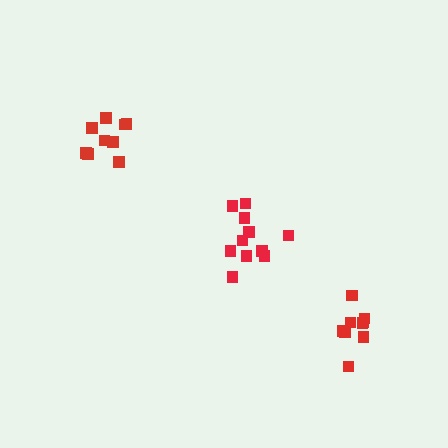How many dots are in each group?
Group 1: 11 dots, Group 2: 9 dots, Group 3: 9 dots (29 total).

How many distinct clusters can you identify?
There are 3 distinct clusters.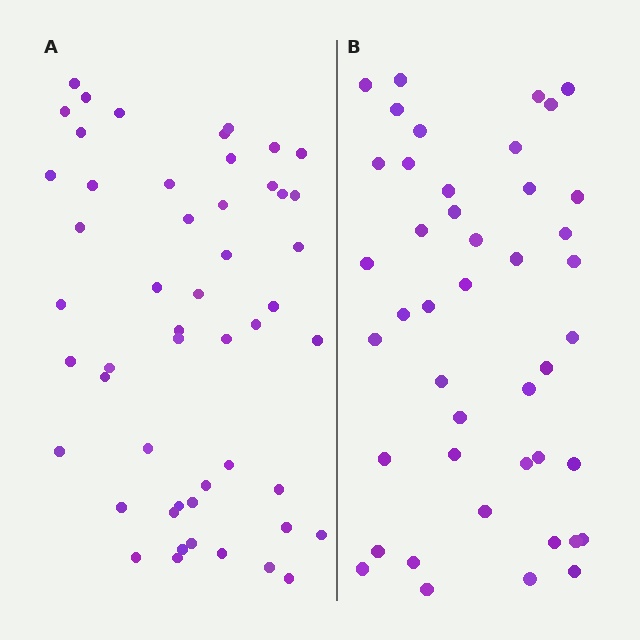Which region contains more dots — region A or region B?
Region A (the left region) has more dots.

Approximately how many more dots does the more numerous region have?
Region A has roughly 8 or so more dots than region B.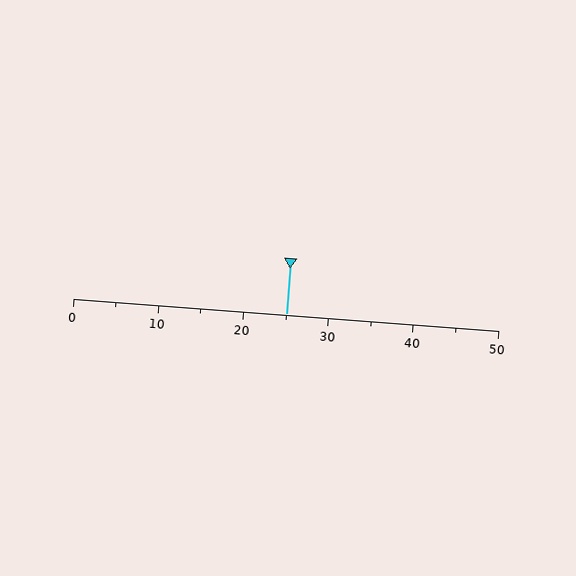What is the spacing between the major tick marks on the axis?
The major ticks are spaced 10 apart.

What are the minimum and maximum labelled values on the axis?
The axis runs from 0 to 50.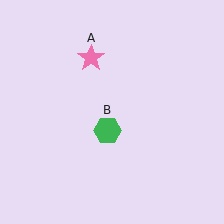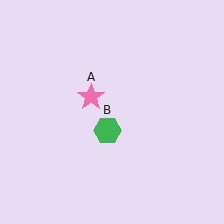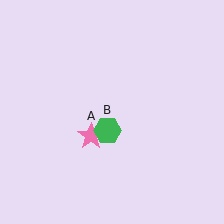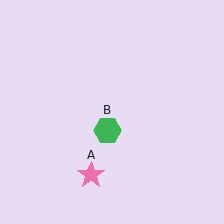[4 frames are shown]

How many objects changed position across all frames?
1 object changed position: pink star (object A).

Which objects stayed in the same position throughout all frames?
Green hexagon (object B) remained stationary.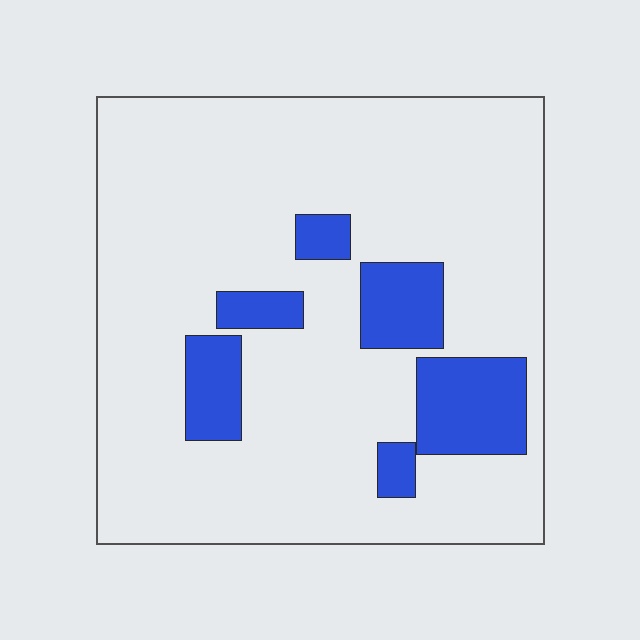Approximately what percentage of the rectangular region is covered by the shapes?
Approximately 15%.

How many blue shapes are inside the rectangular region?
6.